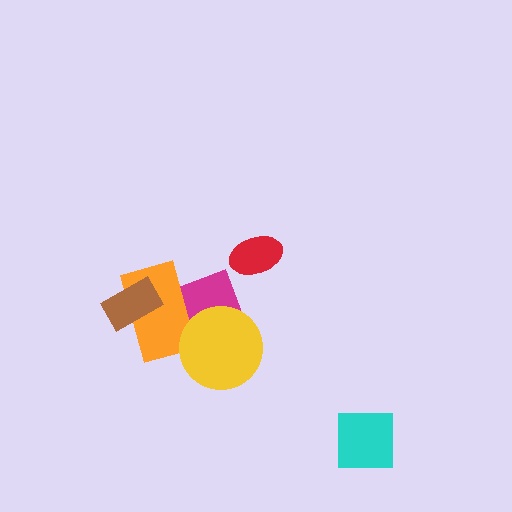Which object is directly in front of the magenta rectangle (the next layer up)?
The orange rectangle is directly in front of the magenta rectangle.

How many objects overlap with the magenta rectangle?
3 objects overlap with the magenta rectangle.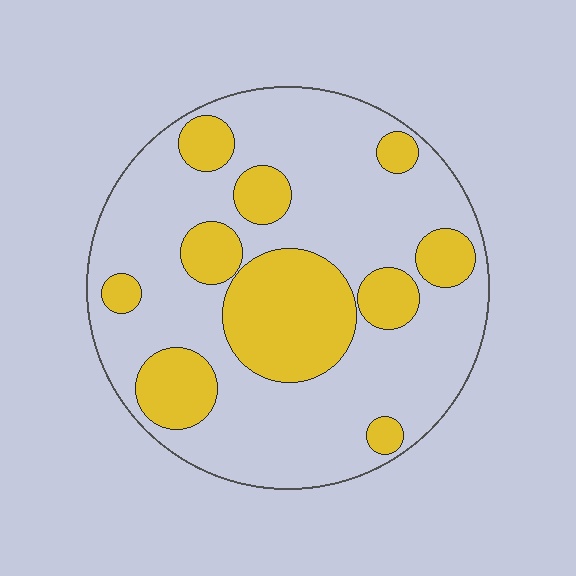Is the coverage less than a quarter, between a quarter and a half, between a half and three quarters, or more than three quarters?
Between a quarter and a half.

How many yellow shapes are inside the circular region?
10.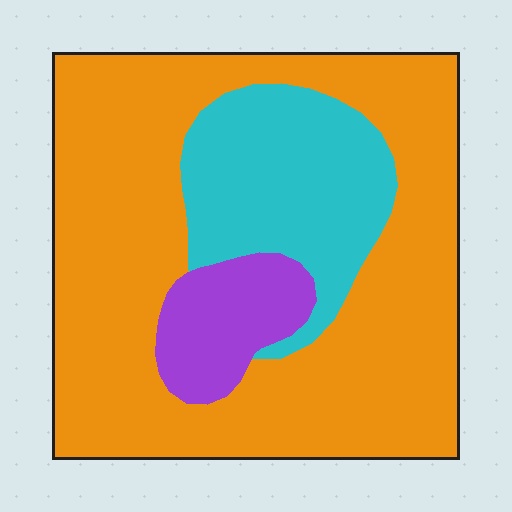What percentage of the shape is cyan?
Cyan covers roughly 20% of the shape.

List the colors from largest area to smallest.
From largest to smallest: orange, cyan, purple.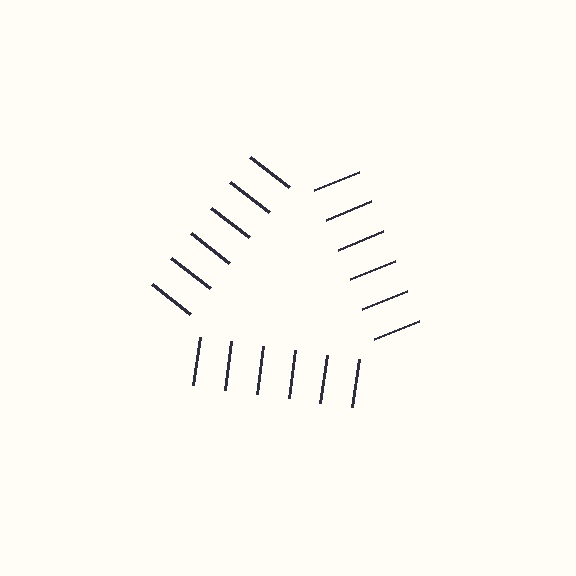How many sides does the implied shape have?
3 sides — the line-ends trace a triangle.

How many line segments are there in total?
18 — 6 along each of the 3 edges.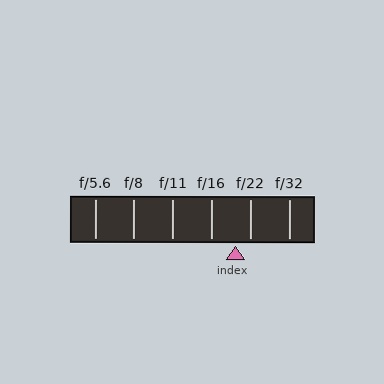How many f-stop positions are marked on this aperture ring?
There are 6 f-stop positions marked.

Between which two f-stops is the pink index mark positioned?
The index mark is between f/16 and f/22.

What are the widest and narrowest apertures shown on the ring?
The widest aperture shown is f/5.6 and the narrowest is f/32.